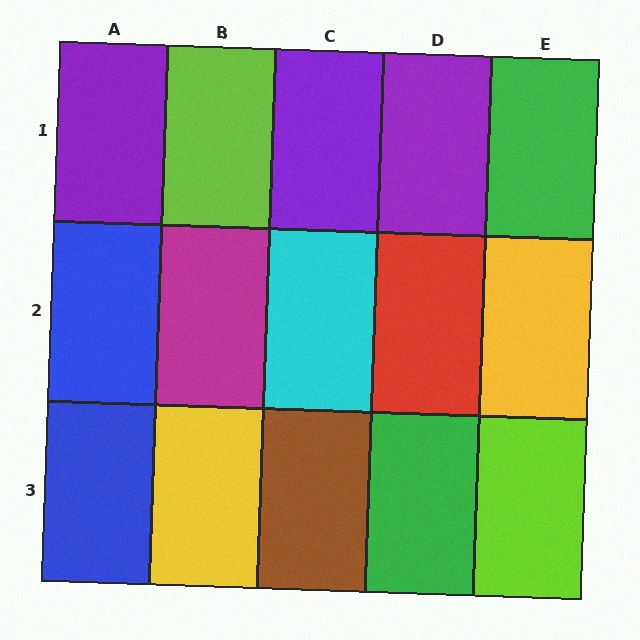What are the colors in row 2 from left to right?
Blue, magenta, cyan, red, yellow.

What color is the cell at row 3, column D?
Green.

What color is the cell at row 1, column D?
Purple.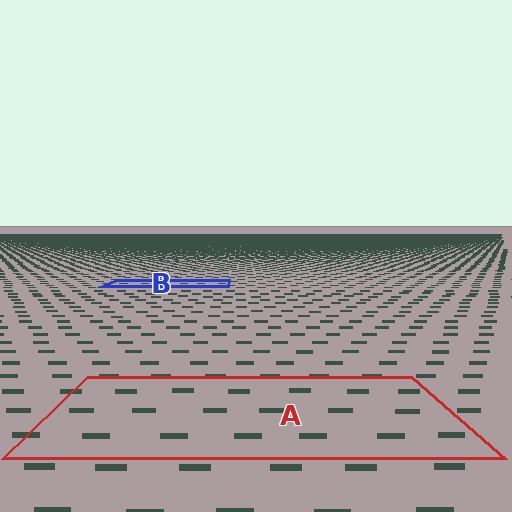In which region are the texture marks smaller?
The texture marks are smaller in region B, because it is farther away.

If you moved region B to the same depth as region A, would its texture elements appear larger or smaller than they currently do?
They would appear larger. At a closer depth, the same texture elements are projected at a bigger on-screen size.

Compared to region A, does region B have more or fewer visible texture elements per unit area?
Region B has more texture elements per unit area — they are packed more densely because it is farther away.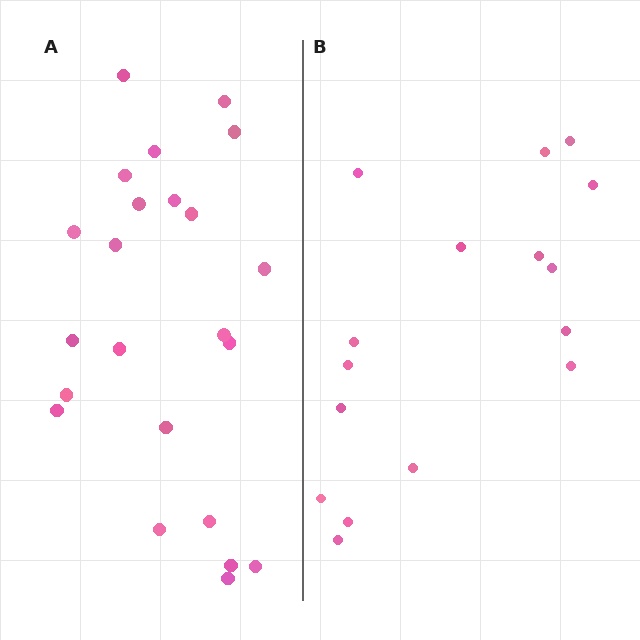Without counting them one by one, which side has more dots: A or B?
Region A (the left region) has more dots.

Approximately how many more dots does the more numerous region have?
Region A has roughly 8 or so more dots than region B.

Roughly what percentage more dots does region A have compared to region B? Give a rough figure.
About 45% more.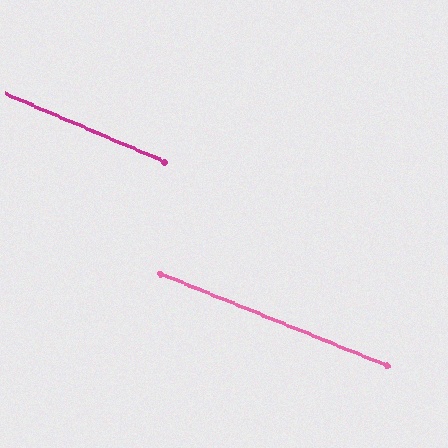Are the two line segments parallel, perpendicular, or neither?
Parallel — their directions differ by only 0.7°.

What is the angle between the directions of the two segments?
Approximately 1 degree.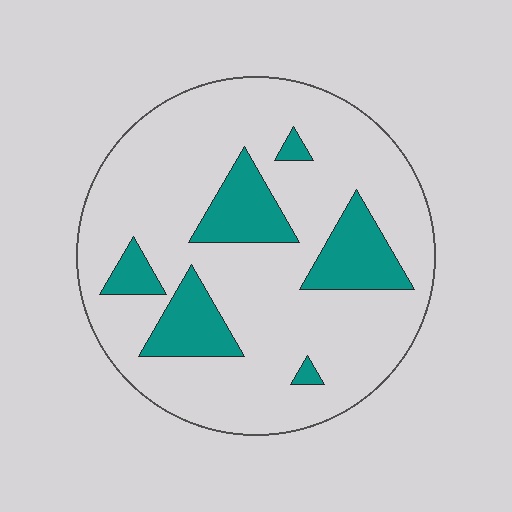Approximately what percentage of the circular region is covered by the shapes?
Approximately 20%.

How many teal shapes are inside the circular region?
6.